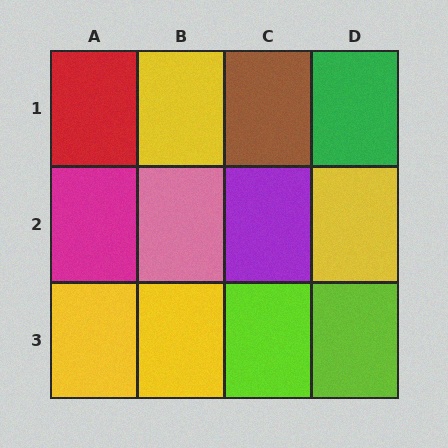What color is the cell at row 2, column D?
Yellow.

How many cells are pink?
1 cell is pink.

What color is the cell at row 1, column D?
Green.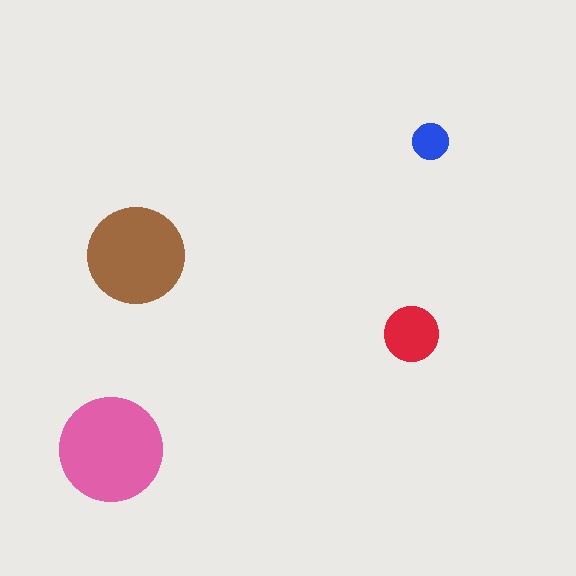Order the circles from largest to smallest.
the pink one, the brown one, the red one, the blue one.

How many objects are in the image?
There are 4 objects in the image.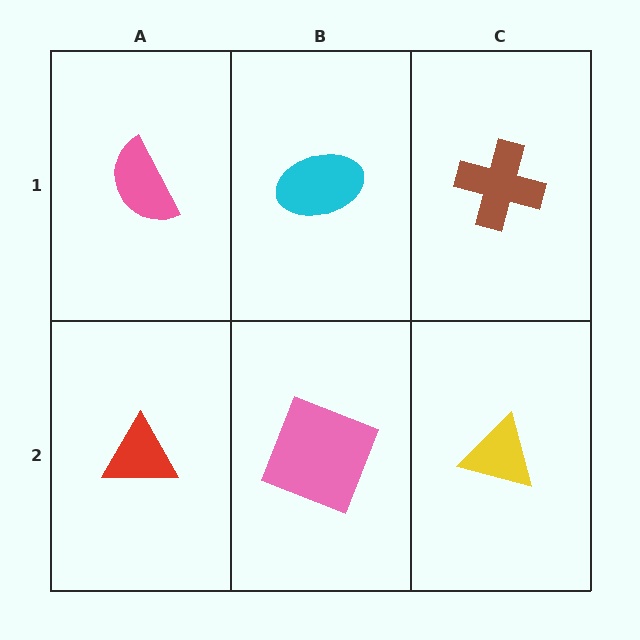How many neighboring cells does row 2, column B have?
3.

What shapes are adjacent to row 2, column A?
A pink semicircle (row 1, column A), a pink square (row 2, column B).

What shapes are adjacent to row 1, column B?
A pink square (row 2, column B), a pink semicircle (row 1, column A), a brown cross (row 1, column C).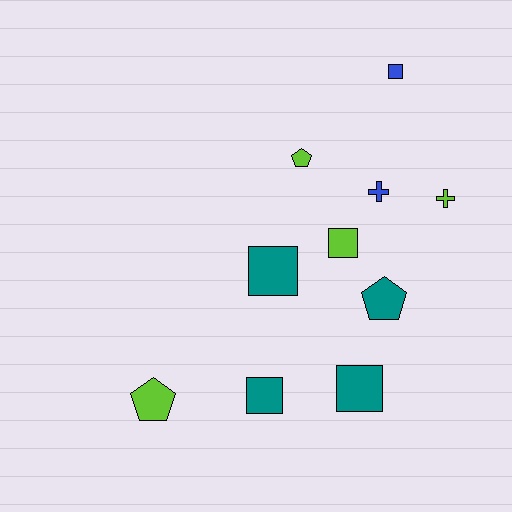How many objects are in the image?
There are 10 objects.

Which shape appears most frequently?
Square, with 5 objects.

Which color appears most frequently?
Teal, with 4 objects.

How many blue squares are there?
There is 1 blue square.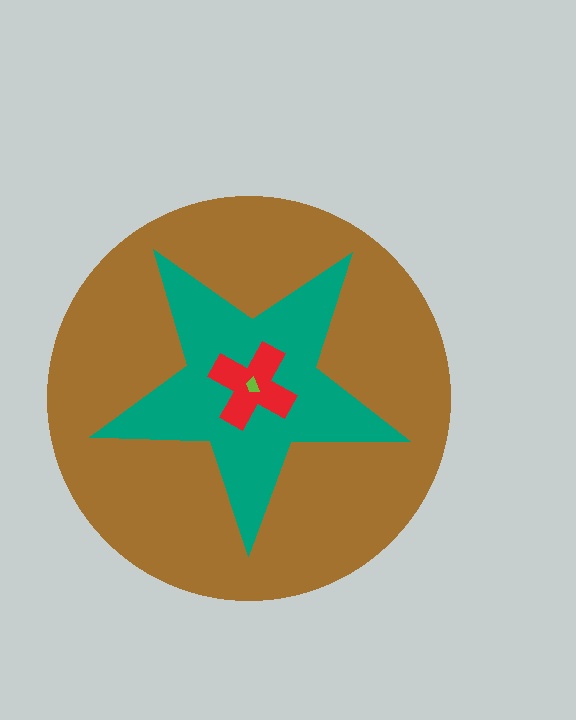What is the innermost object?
The lime trapezoid.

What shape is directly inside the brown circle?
The teal star.